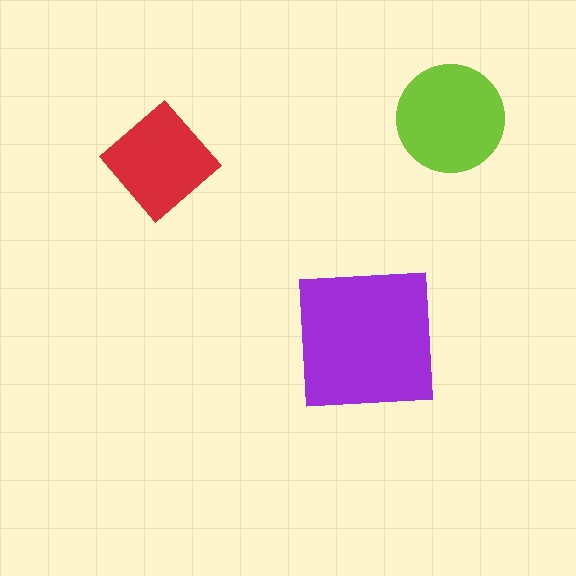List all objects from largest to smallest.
The purple square, the lime circle, the red diamond.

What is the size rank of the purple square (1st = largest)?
1st.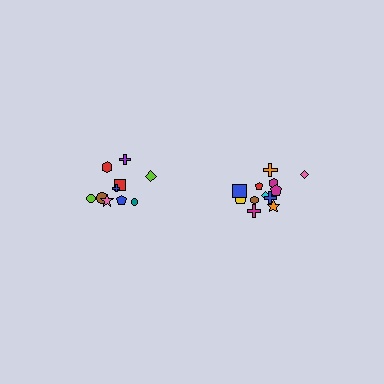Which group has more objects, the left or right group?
The right group.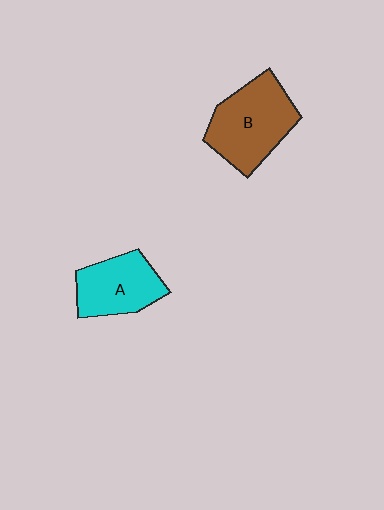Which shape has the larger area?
Shape B (brown).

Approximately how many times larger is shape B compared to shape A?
Approximately 1.3 times.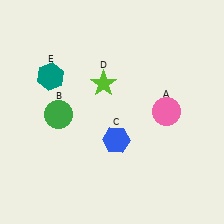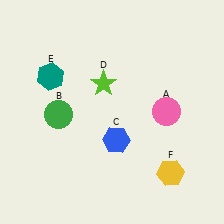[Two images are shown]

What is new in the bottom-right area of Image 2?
A yellow hexagon (F) was added in the bottom-right area of Image 2.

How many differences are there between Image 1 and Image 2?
There is 1 difference between the two images.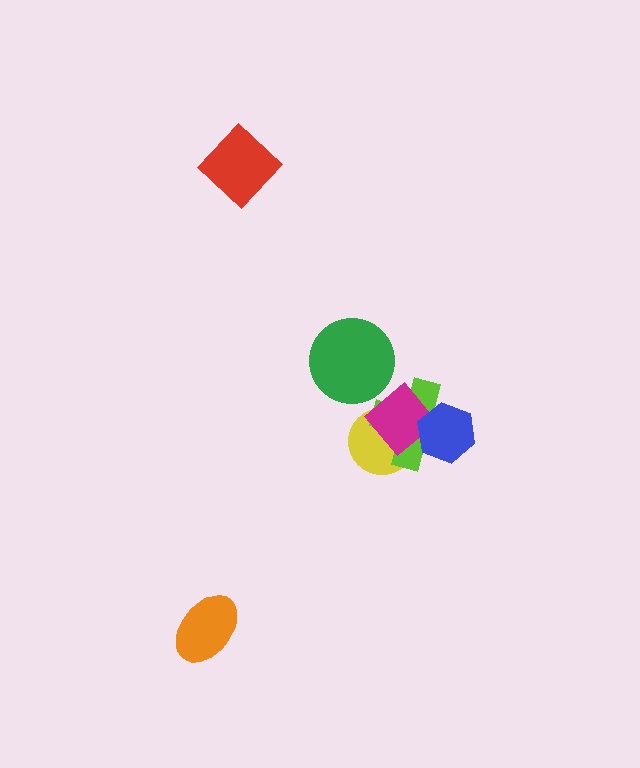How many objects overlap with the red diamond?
0 objects overlap with the red diamond.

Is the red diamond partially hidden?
No, no other shape covers it.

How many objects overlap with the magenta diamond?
3 objects overlap with the magenta diamond.